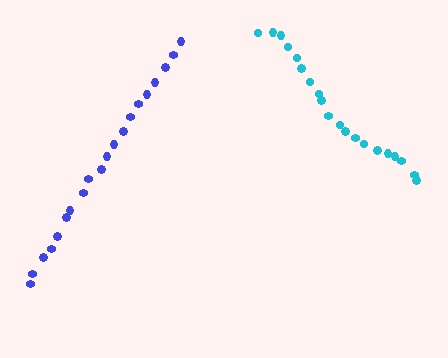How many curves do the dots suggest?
There are 2 distinct paths.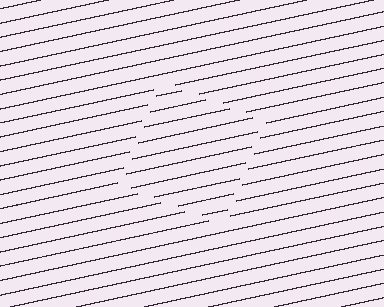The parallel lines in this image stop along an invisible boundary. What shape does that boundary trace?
An illusory square. The interior of the shape contains the same grating, shifted by half a period — the contour is defined by the phase discontinuity where line-ends from the inner and outer gratings abut.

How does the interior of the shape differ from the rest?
The interior of the shape contains the same grating, shifted by half a period — the contour is defined by the phase discontinuity where line-ends from the inner and outer gratings abut.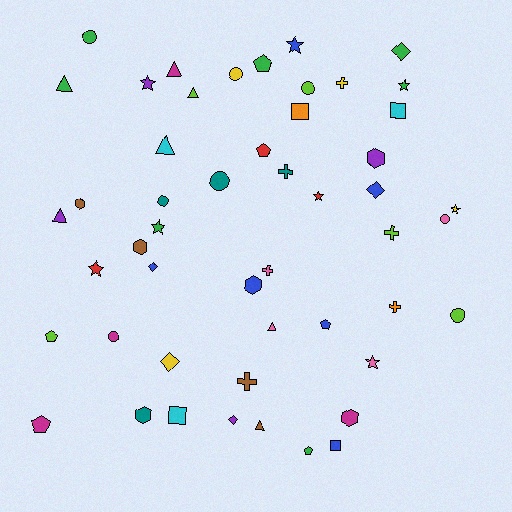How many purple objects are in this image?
There are 4 purple objects.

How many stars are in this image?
There are 8 stars.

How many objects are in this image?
There are 50 objects.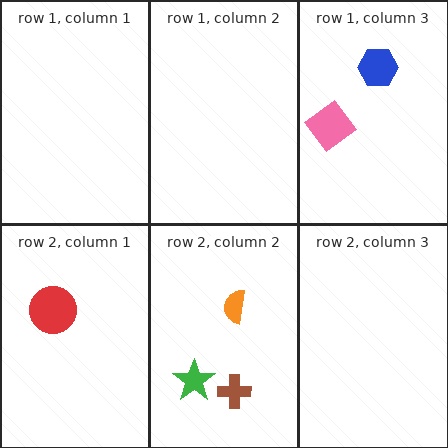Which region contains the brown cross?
The row 2, column 2 region.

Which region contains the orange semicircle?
The row 2, column 2 region.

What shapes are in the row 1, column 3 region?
The blue hexagon, the pink diamond.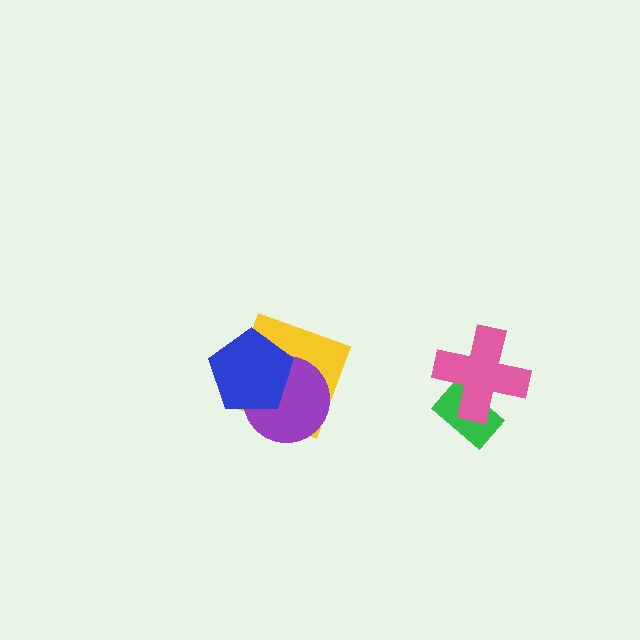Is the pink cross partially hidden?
No, no other shape covers it.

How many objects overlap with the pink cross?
1 object overlaps with the pink cross.